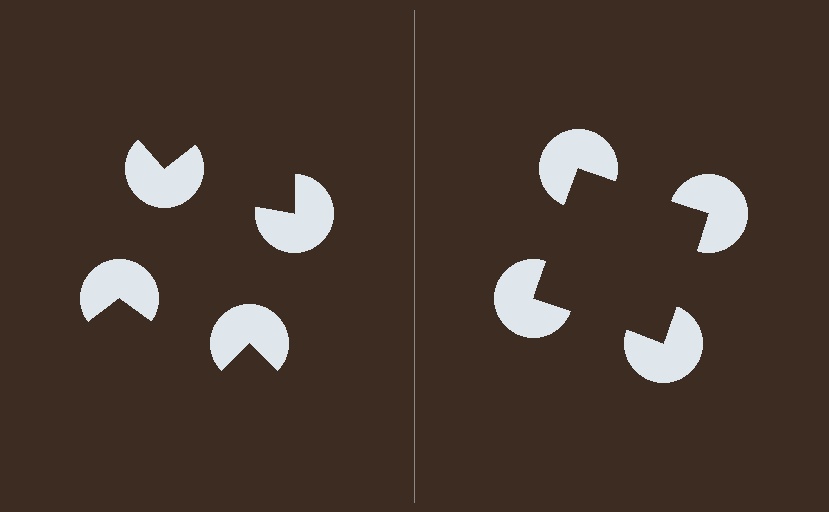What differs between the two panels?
The pac-man discs are positioned identically on both sides; only the wedge orientations differ. On the right they align to a square; on the left they are misaligned.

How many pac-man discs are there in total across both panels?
8 — 4 on each side.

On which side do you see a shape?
An illusory square appears on the right side. On the left side the wedge cuts are rotated, so no coherent shape forms.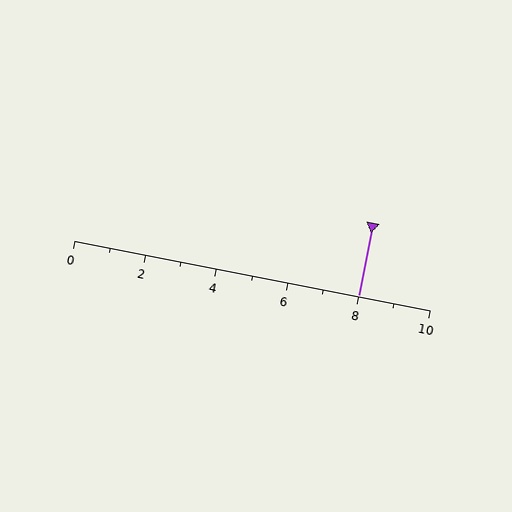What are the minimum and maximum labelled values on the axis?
The axis runs from 0 to 10.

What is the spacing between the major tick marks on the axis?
The major ticks are spaced 2 apart.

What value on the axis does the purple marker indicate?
The marker indicates approximately 8.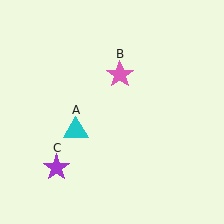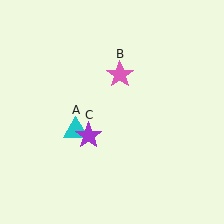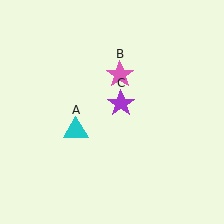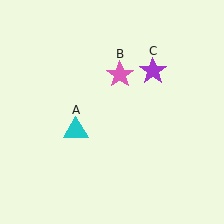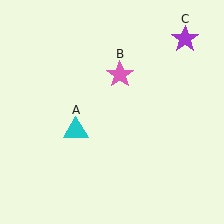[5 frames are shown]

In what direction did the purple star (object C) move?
The purple star (object C) moved up and to the right.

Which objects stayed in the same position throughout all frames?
Cyan triangle (object A) and pink star (object B) remained stationary.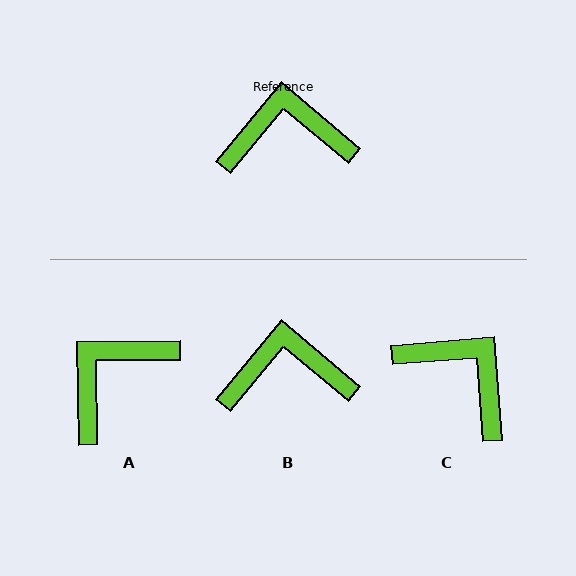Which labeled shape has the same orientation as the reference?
B.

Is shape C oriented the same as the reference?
No, it is off by about 45 degrees.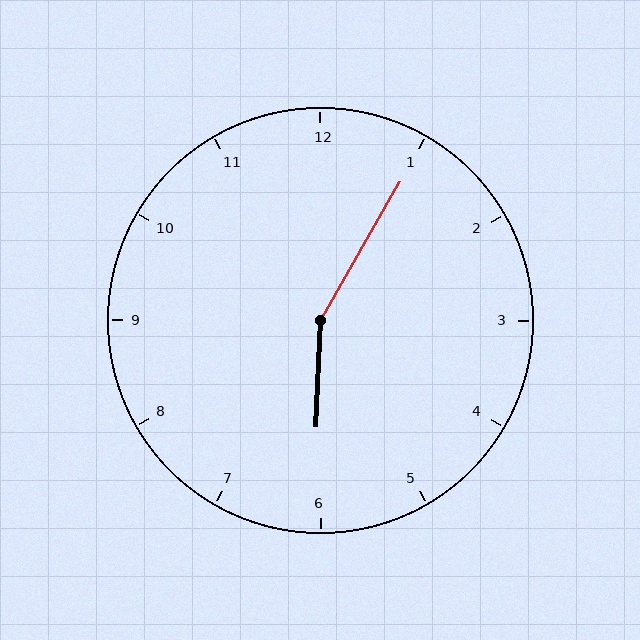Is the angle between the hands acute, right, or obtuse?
It is obtuse.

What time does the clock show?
6:05.